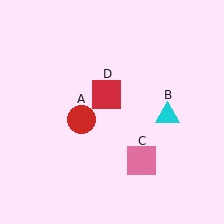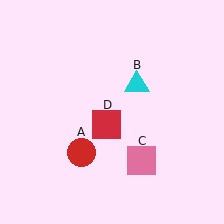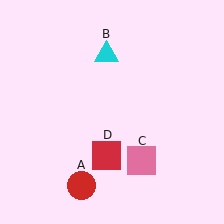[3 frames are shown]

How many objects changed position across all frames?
3 objects changed position: red circle (object A), cyan triangle (object B), red square (object D).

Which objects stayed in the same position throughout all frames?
Pink square (object C) remained stationary.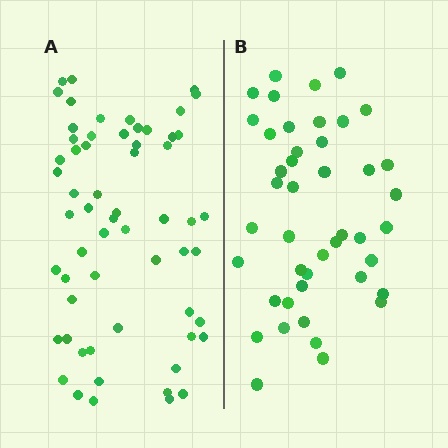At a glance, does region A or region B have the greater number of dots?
Region A (the left region) has more dots.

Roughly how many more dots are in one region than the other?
Region A has approximately 15 more dots than region B.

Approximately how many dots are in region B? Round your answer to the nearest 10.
About 40 dots. (The exact count is 44, which rounds to 40.)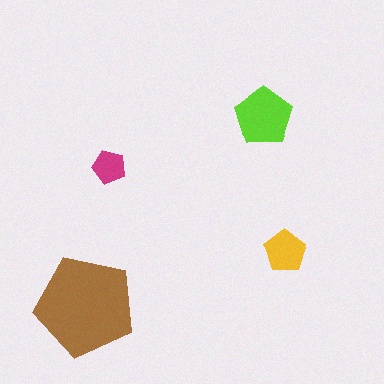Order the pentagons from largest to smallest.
the brown one, the lime one, the yellow one, the magenta one.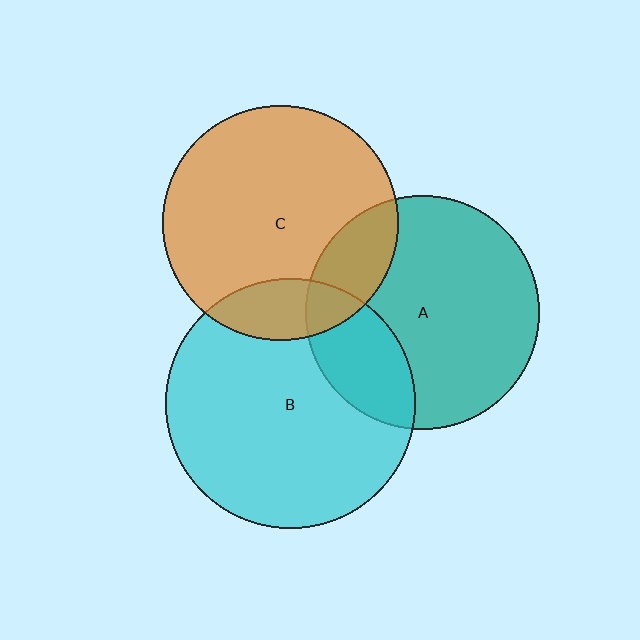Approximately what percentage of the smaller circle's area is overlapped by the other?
Approximately 20%.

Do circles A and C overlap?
Yes.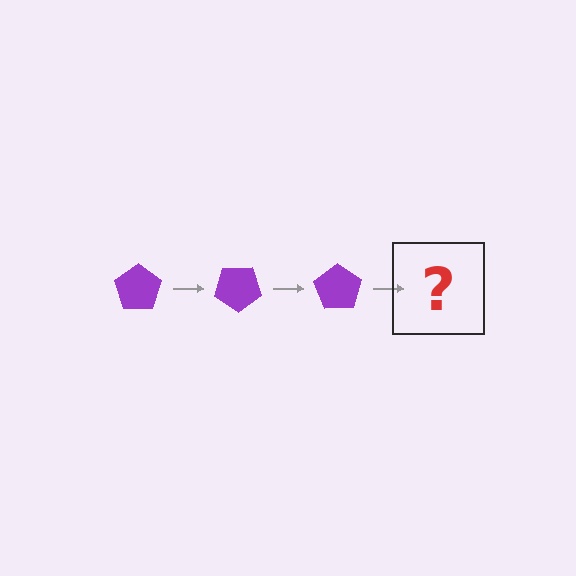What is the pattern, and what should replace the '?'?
The pattern is that the pentagon rotates 35 degrees each step. The '?' should be a purple pentagon rotated 105 degrees.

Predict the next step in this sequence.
The next step is a purple pentagon rotated 105 degrees.